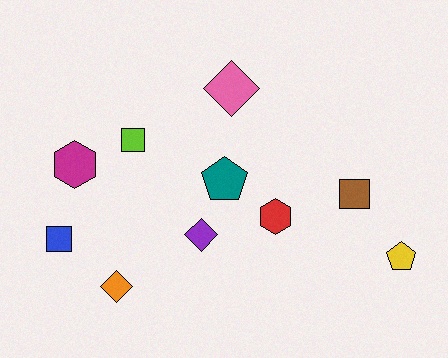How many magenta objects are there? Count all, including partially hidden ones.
There is 1 magenta object.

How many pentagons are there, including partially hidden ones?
There are 2 pentagons.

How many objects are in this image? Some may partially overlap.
There are 10 objects.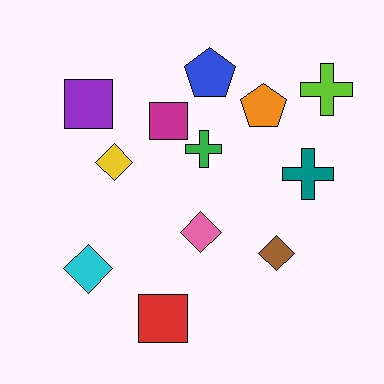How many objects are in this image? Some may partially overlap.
There are 12 objects.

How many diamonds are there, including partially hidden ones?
There are 4 diamonds.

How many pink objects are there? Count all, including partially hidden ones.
There is 1 pink object.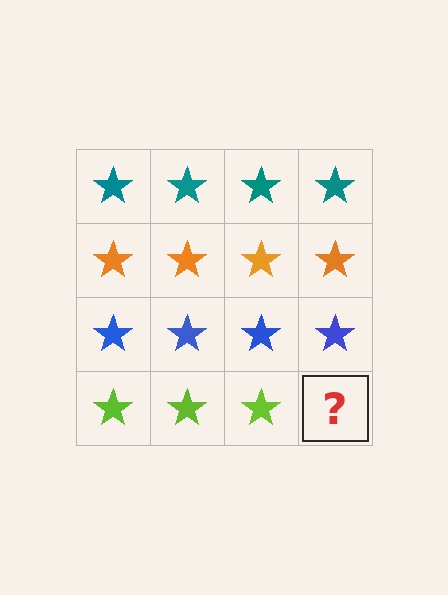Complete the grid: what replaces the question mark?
The question mark should be replaced with a lime star.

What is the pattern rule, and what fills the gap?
The rule is that each row has a consistent color. The gap should be filled with a lime star.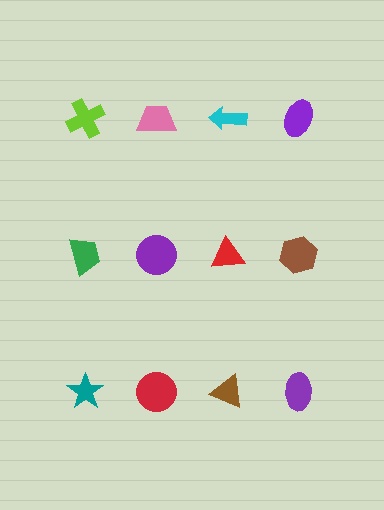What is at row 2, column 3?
A red triangle.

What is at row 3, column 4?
A purple ellipse.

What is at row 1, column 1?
A lime cross.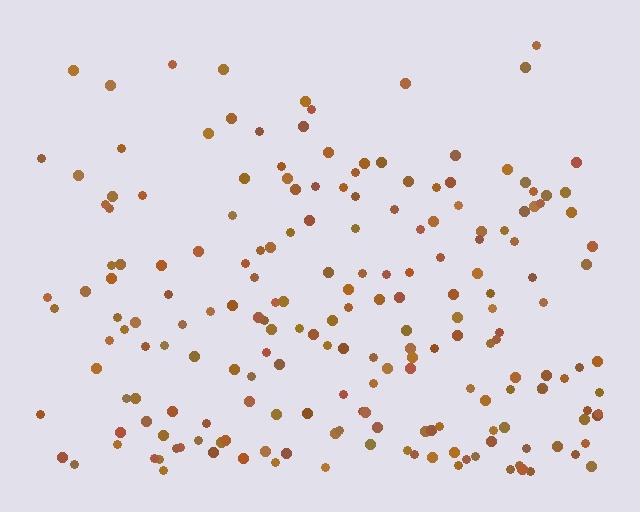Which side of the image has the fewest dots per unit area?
The top.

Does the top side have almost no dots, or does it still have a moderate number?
Still a moderate number, just noticeably fewer than the bottom.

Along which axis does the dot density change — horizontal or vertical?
Vertical.